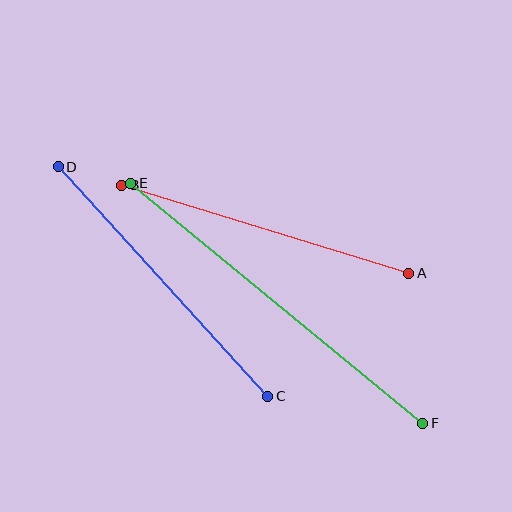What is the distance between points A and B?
The distance is approximately 300 pixels.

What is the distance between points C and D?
The distance is approximately 311 pixels.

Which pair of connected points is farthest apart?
Points E and F are farthest apart.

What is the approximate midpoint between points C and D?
The midpoint is at approximately (163, 281) pixels.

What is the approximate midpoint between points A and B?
The midpoint is at approximately (265, 229) pixels.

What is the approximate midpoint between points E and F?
The midpoint is at approximately (277, 303) pixels.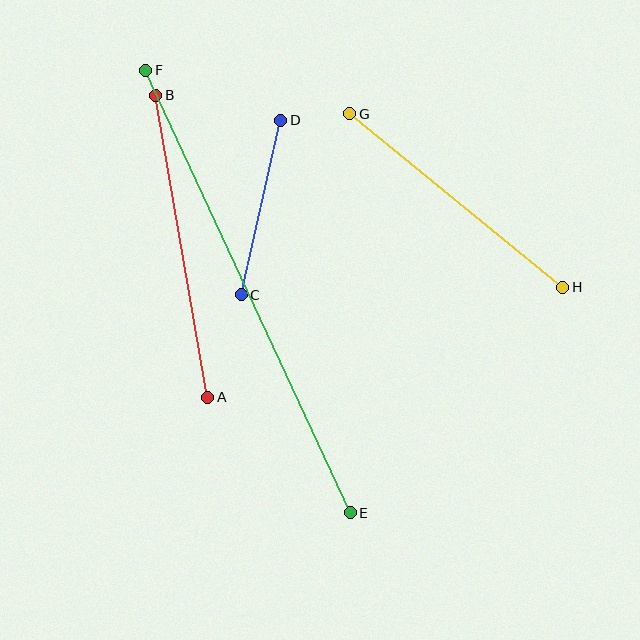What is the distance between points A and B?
The distance is approximately 307 pixels.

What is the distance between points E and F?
The distance is approximately 487 pixels.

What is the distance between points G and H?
The distance is approximately 275 pixels.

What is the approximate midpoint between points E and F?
The midpoint is at approximately (248, 291) pixels.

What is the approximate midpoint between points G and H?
The midpoint is at approximately (456, 201) pixels.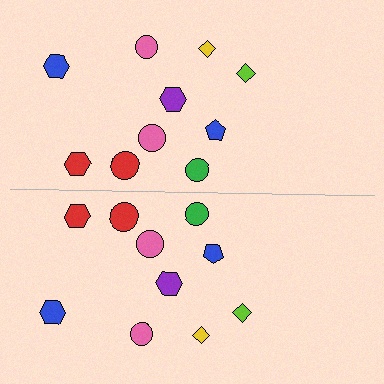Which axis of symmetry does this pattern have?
The pattern has a horizontal axis of symmetry running through the center of the image.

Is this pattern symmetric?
Yes, this pattern has bilateral (reflection) symmetry.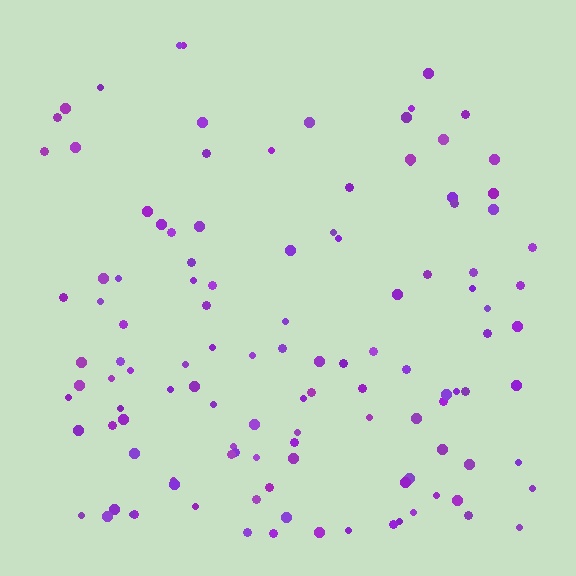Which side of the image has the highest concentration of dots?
The bottom.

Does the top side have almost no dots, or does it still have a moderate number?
Still a moderate number, just noticeably fewer than the bottom.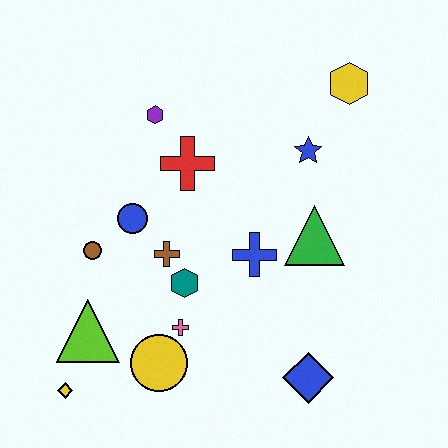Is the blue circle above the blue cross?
Yes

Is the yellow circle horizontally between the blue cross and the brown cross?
No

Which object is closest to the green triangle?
The blue cross is closest to the green triangle.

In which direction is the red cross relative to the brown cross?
The red cross is above the brown cross.